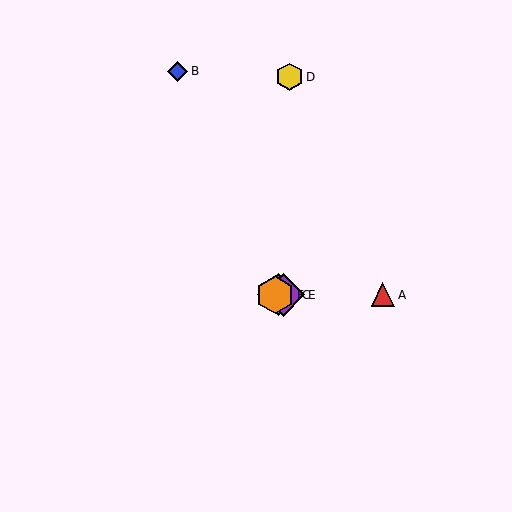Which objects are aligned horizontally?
Objects A, C, E, F are aligned horizontally.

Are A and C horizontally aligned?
Yes, both are at y≈295.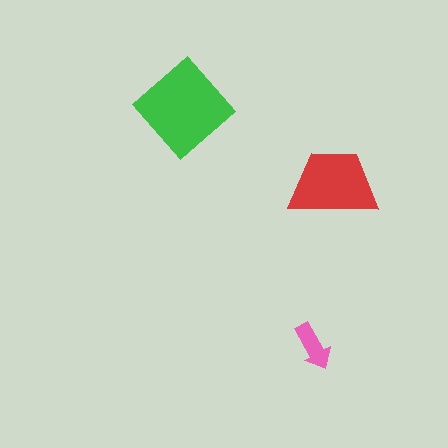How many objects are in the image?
There are 3 objects in the image.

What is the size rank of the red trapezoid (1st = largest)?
2nd.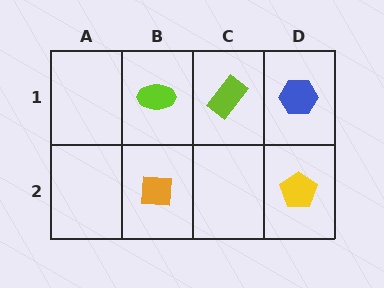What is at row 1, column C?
A lime rectangle.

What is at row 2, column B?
An orange square.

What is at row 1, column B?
A lime ellipse.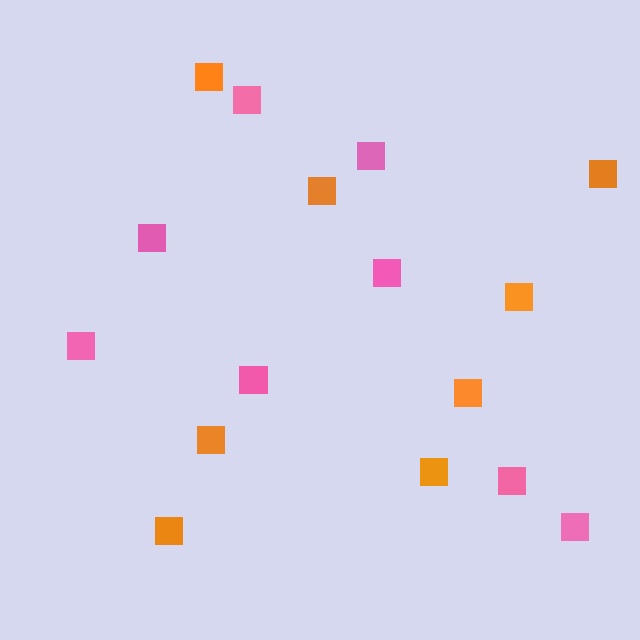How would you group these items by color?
There are 2 groups: one group of pink squares (8) and one group of orange squares (8).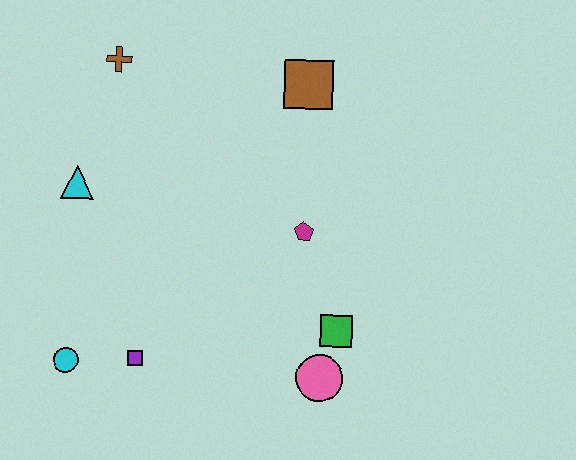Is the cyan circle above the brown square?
No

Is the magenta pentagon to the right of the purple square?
Yes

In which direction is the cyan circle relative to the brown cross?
The cyan circle is below the brown cross.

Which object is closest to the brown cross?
The cyan triangle is closest to the brown cross.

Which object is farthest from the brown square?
The cyan circle is farthest from the brown square.